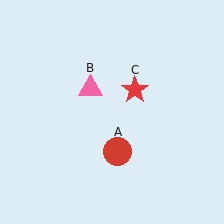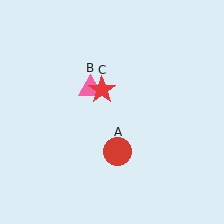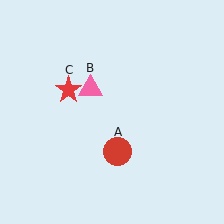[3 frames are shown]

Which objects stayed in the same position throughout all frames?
Red circle (object A) and pink triangle (object B) remained stationary.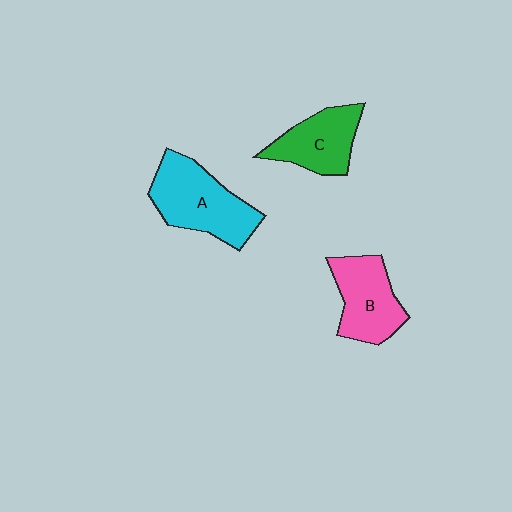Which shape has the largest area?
Shape A (cyan).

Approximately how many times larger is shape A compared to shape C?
Approximately 1.4 times.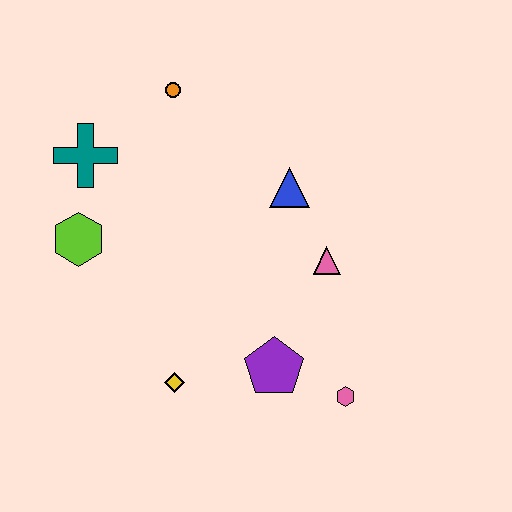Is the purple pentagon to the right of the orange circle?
Yes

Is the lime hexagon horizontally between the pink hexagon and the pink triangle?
No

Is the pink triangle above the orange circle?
No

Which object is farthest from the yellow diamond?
The orange circle is farthest from the yellow diamond.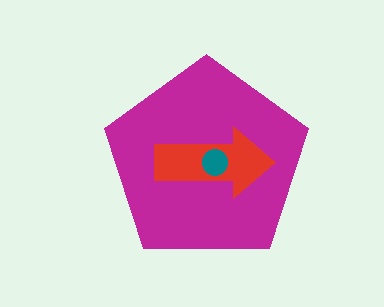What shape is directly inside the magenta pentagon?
The red arrow.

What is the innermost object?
The teal circle.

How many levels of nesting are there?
3.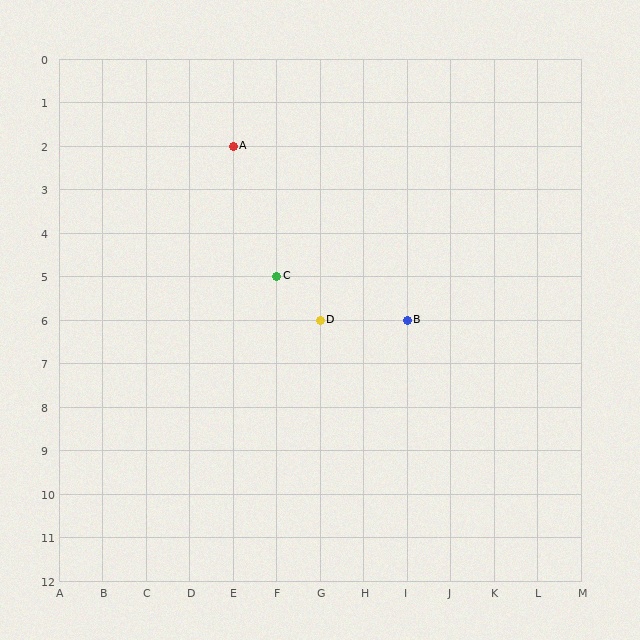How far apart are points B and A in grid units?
Points B and A are 4 columns and 4 rows apart (about 5.7 grid units diagonally).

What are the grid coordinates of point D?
Point D is at grid coordinates (G, 6).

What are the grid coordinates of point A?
Point A is at grid coordinates (E, 2).